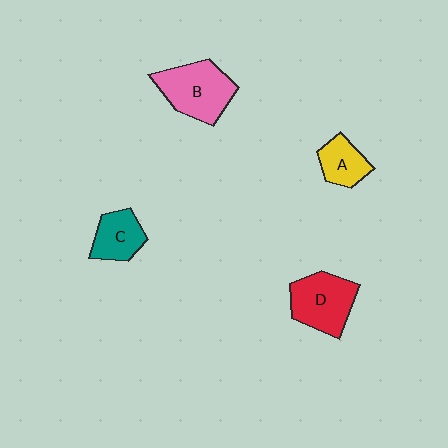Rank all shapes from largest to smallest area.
From largest to smallest: B (pink), D (red), C (teal), A (yellow).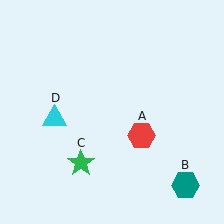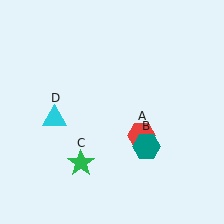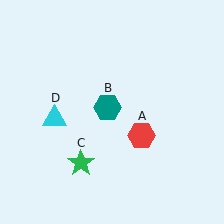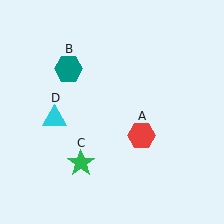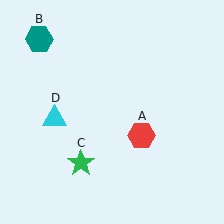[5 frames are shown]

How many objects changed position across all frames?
1 object changed position: teal hexagon (object B).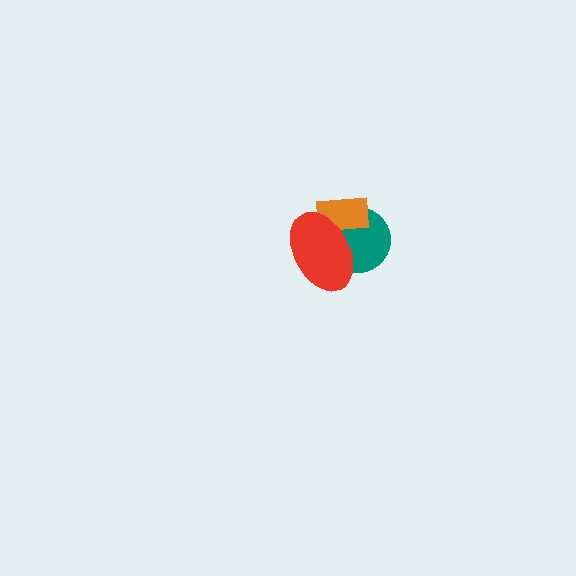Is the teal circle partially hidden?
Yes, it is partially covered by another shape.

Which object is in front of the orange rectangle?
The red ellipse is in front of the orange rectangle.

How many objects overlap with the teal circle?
2 objects overlap with the teal circle.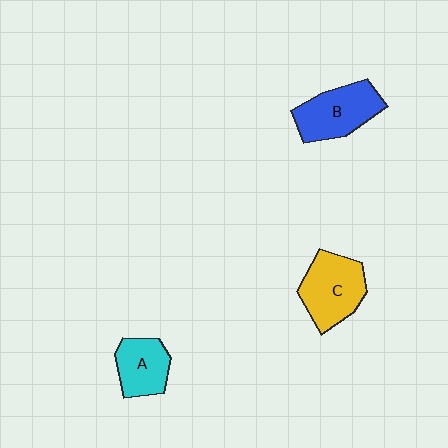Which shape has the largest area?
Shape C (yellow).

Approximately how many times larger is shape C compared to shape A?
Approximately 1.4 times.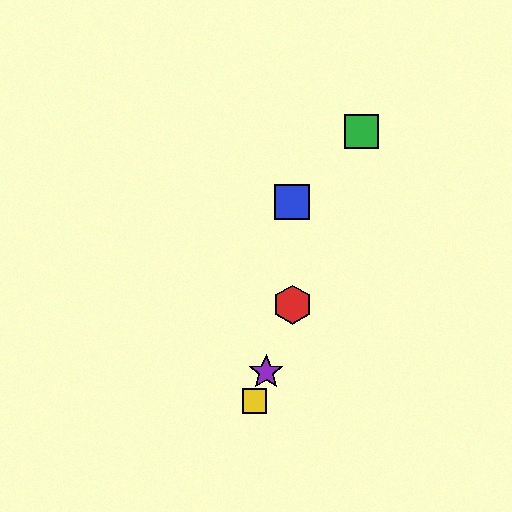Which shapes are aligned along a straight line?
The red hexagon, the green square, the yellow square, the purple star are aligned along a straight line.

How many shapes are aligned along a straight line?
4 shapes (the red hexagon, the green square, the yellow square, the purple star) are aligned along a straight line.